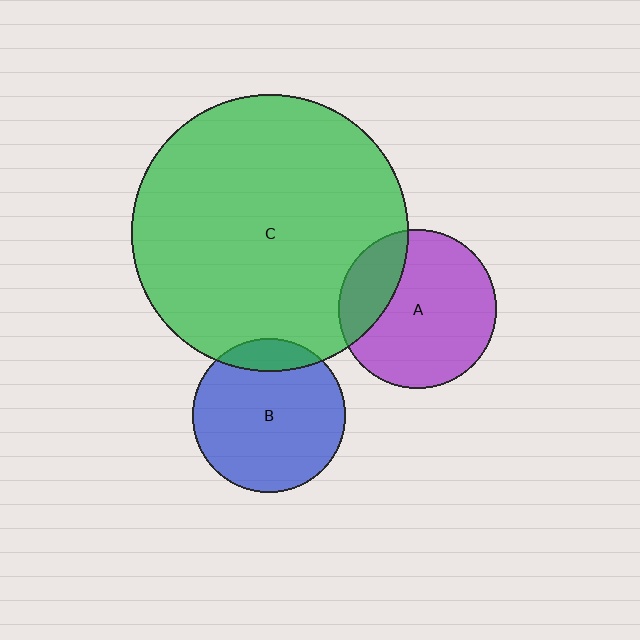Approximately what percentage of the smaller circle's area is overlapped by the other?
Approximately 25%.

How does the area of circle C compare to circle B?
Approximately 3.3 times.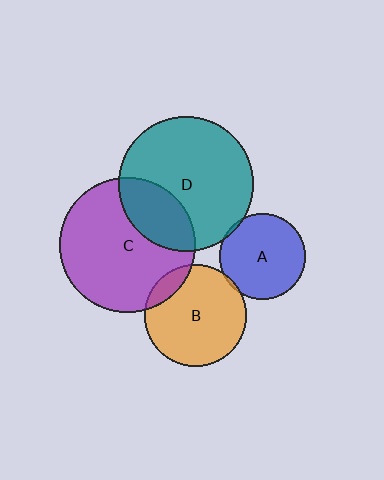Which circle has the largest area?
Circle C (purple).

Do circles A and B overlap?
Yes.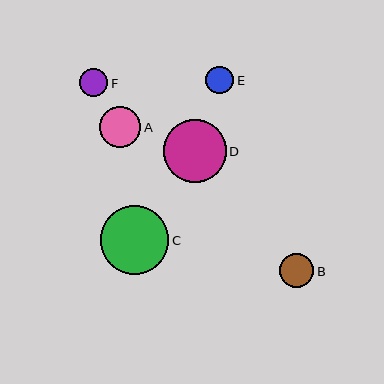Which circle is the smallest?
Circle E is the smallest with a size of approximately 28 pixels.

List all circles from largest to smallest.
From largest to smallest: C, D, A, B, F, E.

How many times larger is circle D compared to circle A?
Circle D is approximately 1.5 times the size of circle A.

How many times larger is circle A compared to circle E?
Circle A is approximately 1.5 times the size of circle E.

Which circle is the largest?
Circle C is the largest with a size of approximately 69 pixels.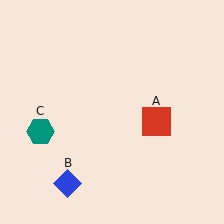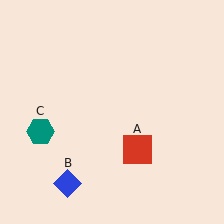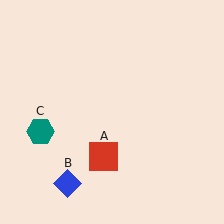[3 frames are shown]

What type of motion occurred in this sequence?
The red square (object A) rotated clockwise around the center of the scene.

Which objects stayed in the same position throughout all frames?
Blue diamond (object B) and teal hexagon (object C) remained stationary.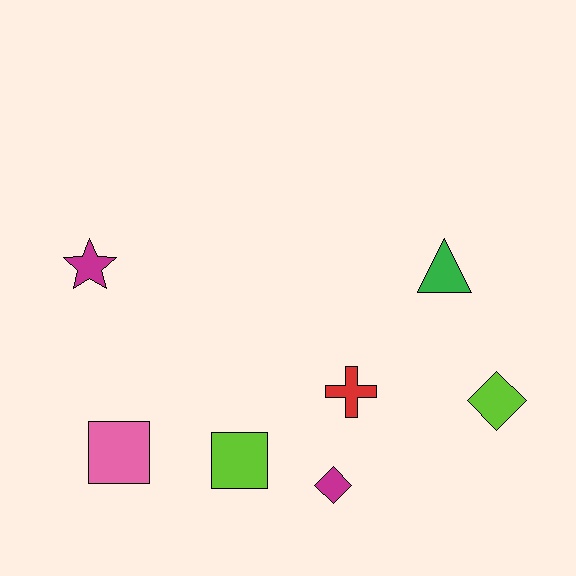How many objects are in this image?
There are 7 objects.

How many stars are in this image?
There is 1 star.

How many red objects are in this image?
There is 1 red object.